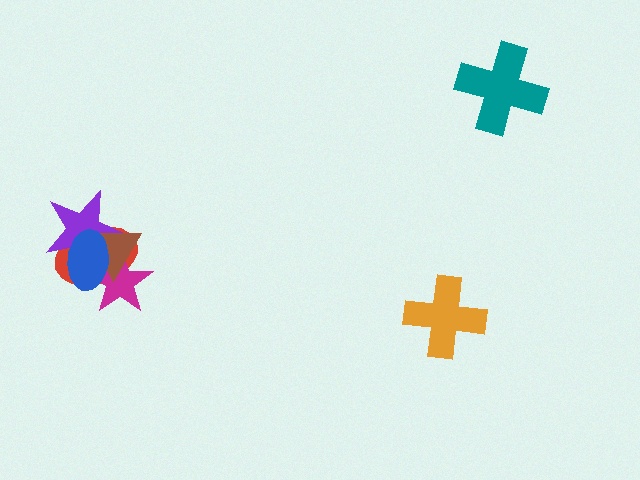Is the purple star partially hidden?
Yes, it is partially covered by another shape.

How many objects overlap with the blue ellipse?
4 objects overlap with the blue ellipse.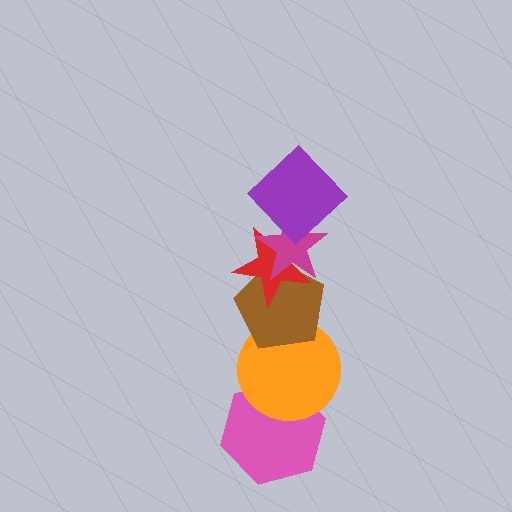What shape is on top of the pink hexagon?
The orange circle is on top of the pink hexagon.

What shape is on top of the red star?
The magenta star is on top of the red star.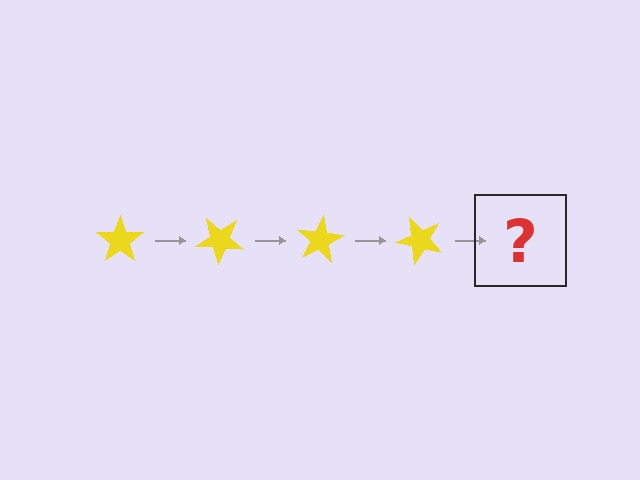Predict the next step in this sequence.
The next step is a yellow star rotated 160 degrees.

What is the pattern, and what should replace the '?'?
The pattern is that the star rotates 40 degrees each step. The '?' should be a yellow star rotated 160 degrees.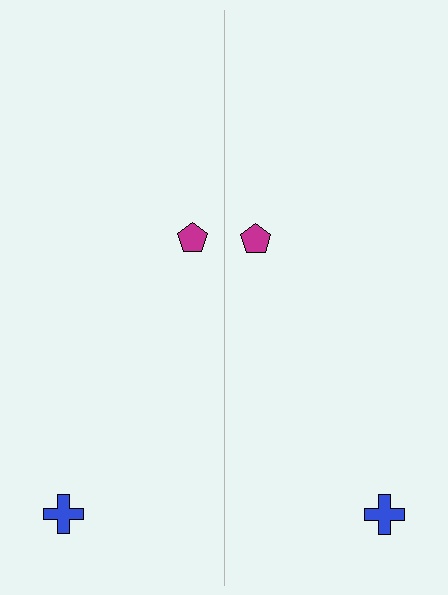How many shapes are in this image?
There are 4 shapes in this image.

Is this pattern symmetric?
Yes, this pattern has bilateral (reflection) symmetry.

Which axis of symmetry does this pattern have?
The pattern has a vertical axis of symmetry running through the center of the image.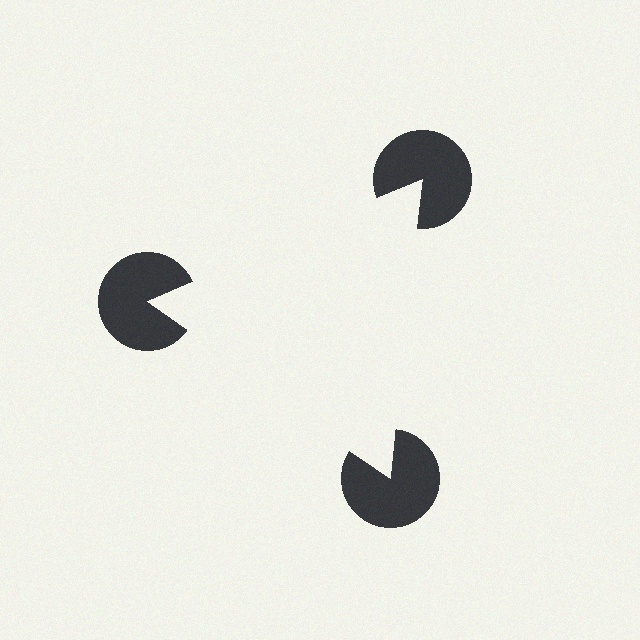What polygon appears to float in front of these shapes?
An illusory triangle — its edges are inferred from the aligned wedge cuts in the pac-man discs, not physically drawn.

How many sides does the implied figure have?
3 sides.